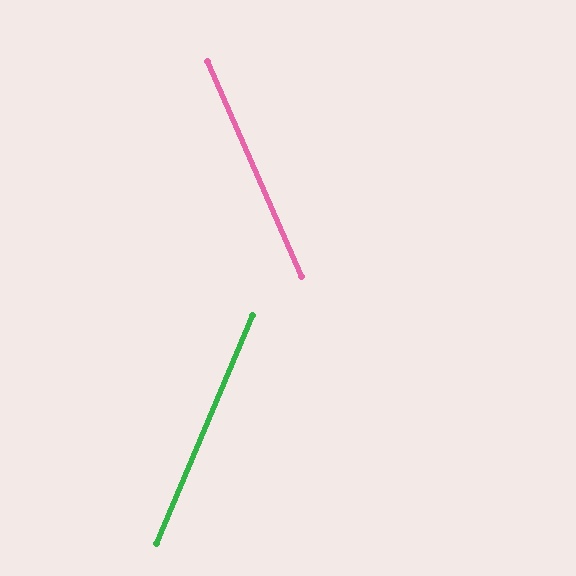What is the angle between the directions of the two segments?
Approximately 46 degrees.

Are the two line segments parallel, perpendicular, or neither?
Neither parallel nor perpendicular — they differ by about 46°.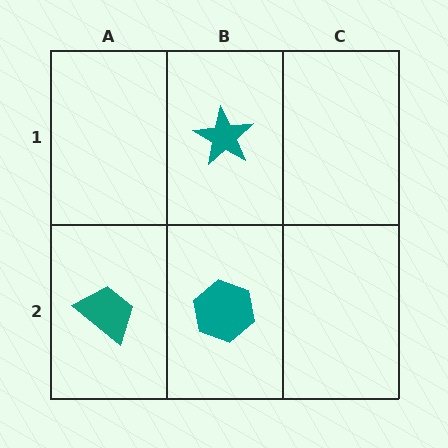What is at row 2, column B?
A teal hexagon.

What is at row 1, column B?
A teal star.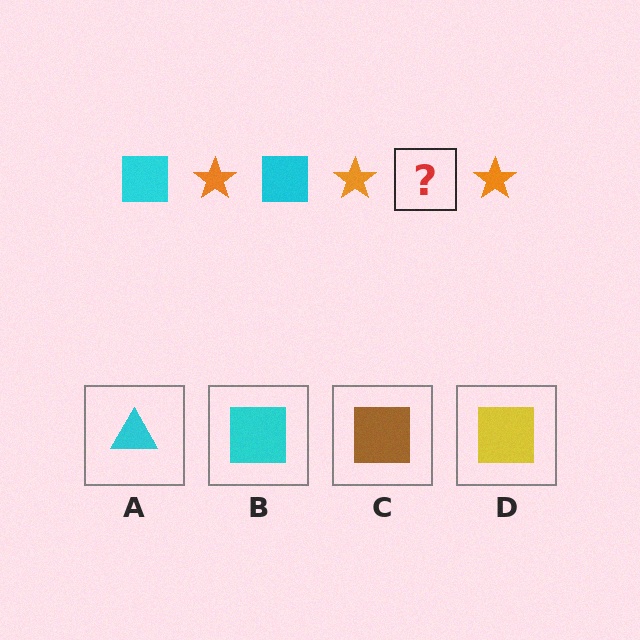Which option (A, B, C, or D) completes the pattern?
B.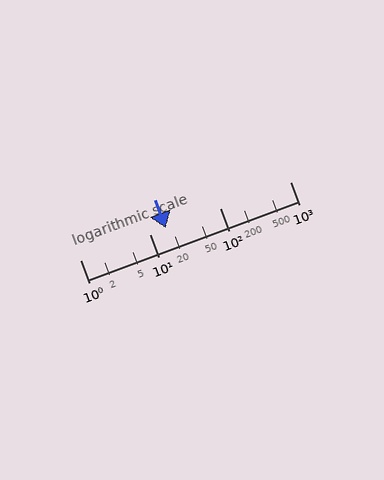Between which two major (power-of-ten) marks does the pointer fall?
The pointer is between 10 and 100.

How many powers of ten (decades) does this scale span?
The scale spans 3 decades, from 1 to 1000.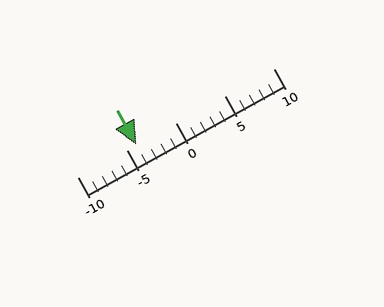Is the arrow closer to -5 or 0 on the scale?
The arrow is closer to -5.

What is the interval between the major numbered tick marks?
The major tick marks are spaced 5 units apart.